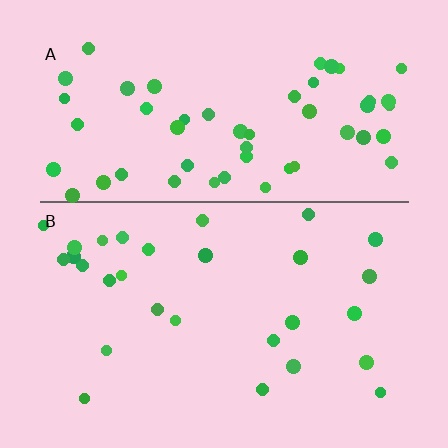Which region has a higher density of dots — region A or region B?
A (the top).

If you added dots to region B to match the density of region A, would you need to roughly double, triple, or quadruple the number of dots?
Approximately double.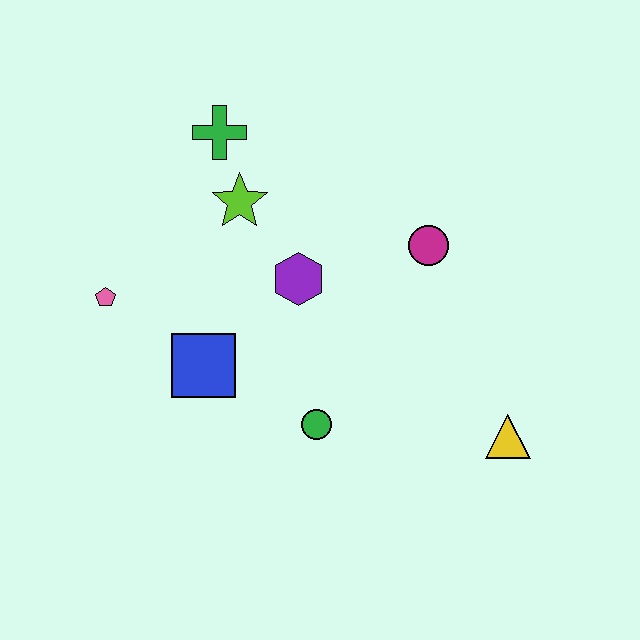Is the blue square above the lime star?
No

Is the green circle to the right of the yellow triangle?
No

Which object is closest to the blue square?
The pink pentagon is closest to the blue square.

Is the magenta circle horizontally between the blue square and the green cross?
No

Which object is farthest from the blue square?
The yellow triangle is farthest from the blue square.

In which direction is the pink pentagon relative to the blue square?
The pink pentagon is to the left of the blue square.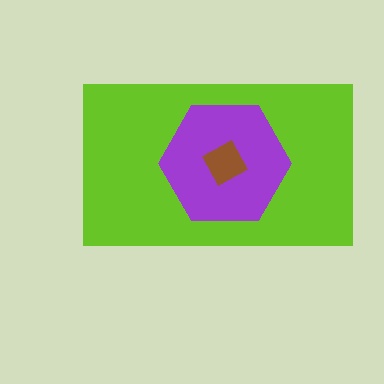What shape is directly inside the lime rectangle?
The purple hexagon.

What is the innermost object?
The brown square.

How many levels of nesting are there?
3.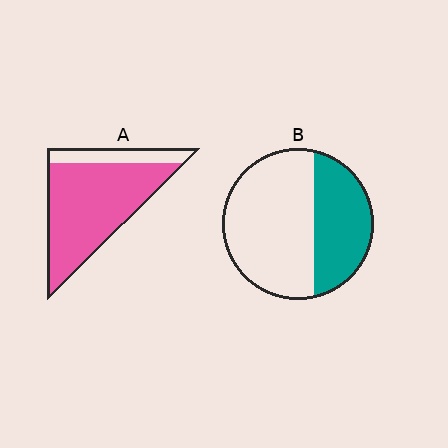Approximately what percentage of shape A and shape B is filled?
A is approximately 80% and B is approximately 35%.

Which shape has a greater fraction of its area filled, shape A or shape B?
Shape A.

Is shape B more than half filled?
No.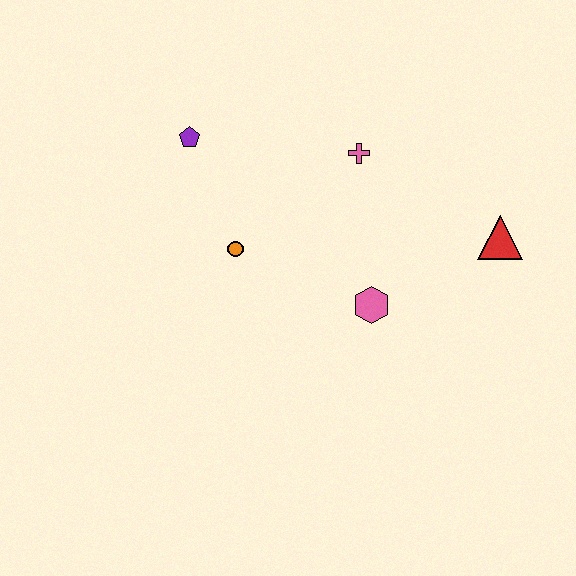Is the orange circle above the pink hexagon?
Yes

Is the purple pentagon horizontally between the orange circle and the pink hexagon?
No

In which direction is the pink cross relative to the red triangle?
The pink cross is to the left of the red triangle.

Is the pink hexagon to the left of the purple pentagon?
No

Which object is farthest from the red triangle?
The purple pentagon is farthest from the red triangle.